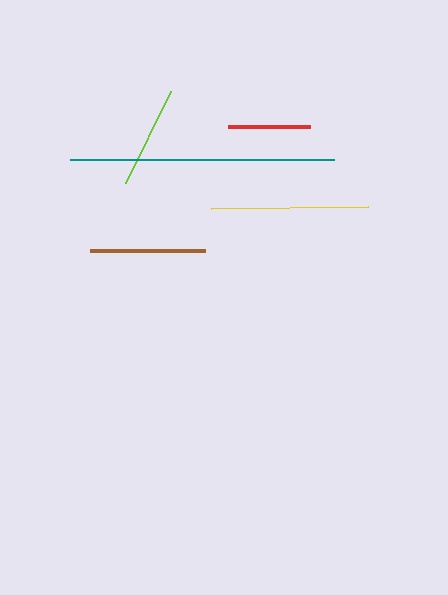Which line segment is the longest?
The teal line is the longest at approximately 264 pixels.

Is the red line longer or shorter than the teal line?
The teal line is longer than the red line.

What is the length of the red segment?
The red segment is approximately 82 pixels long.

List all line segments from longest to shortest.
From longest to shortest: teal, yellow, brown, lime, red.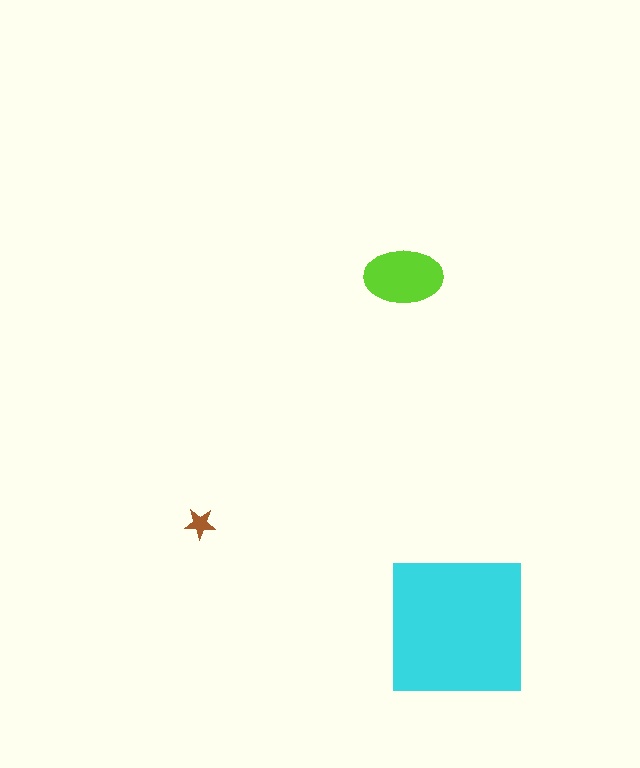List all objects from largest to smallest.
The cyan square, the lime ellipse, the brown star.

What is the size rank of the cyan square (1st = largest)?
1st.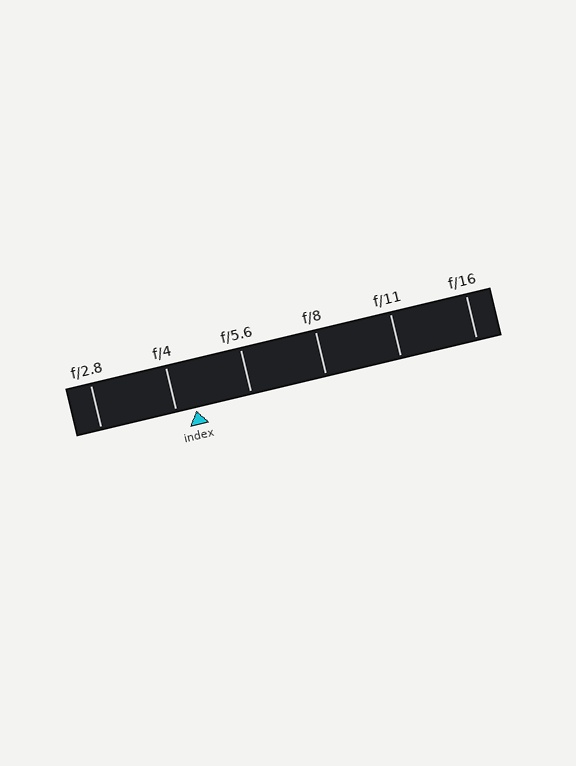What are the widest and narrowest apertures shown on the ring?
The widest aperture shown is f/2.8 and the narrowest is f/16.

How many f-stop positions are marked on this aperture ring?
There are 6 f-stop positions marked.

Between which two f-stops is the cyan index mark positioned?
The index mark is between f/4 and f/5.6.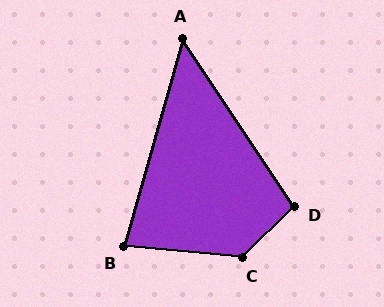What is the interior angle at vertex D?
Approximately 101 degrees (obtuse).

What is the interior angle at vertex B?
Approximately 79 degrees (acute).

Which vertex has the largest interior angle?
C, at approximately 130 degrees.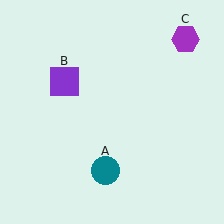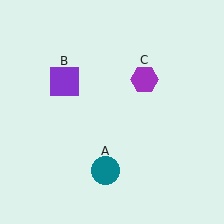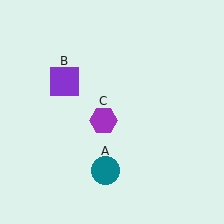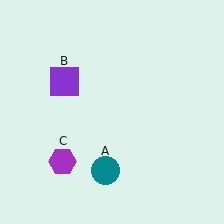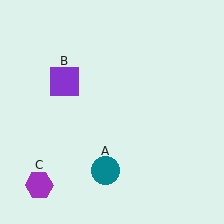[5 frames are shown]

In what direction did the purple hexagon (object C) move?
The purple hexagon (object C) moved down and to the left.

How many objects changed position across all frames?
1 object changed position: purple hexagon (object C).